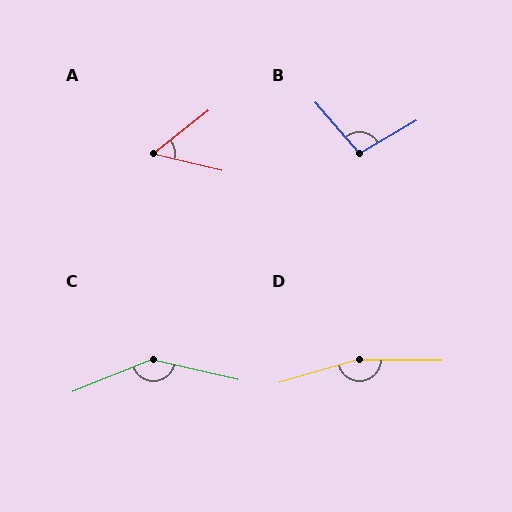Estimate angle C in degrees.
Approximately 145 degrees.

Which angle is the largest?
D, at approximately 163 degrees.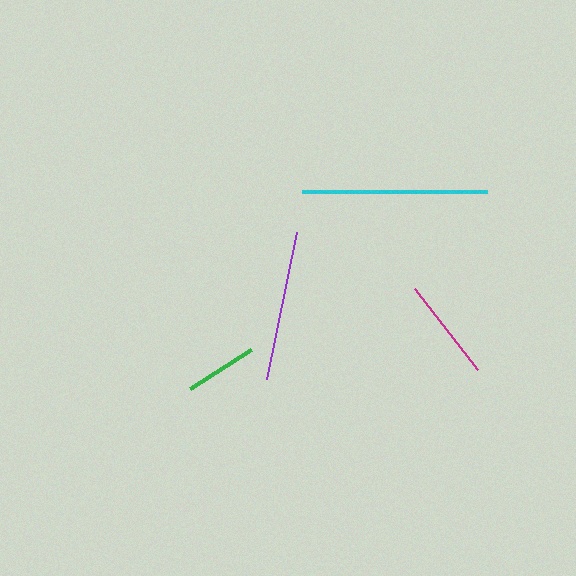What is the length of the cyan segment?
The cyan segment is approximately 184 pixels long.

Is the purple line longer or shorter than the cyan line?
The cyan line is longer than the purple line.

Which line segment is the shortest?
The green line is the shortest at approximately 73 pixels.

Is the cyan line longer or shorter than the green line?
The cyan line is longer than the green line.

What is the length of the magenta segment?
The magenta segment is approximately 103 pixels long.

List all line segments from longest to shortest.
From longest to shortest: cyan, purple, magenta, green.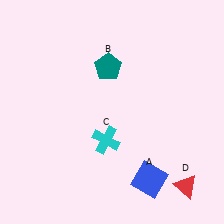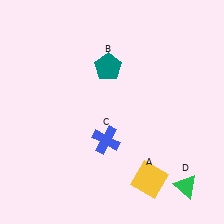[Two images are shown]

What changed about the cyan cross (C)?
In Image 1, C is cyan. In Image 2, it changed to blue.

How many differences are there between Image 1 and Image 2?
There are 3 differences between the two images.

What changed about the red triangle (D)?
In Image 1, D is red. In Image 2, it changed to green.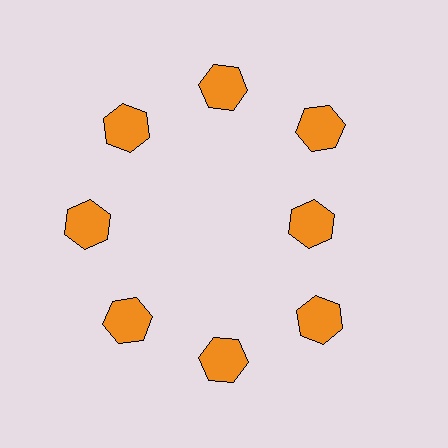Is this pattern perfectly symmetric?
No. The 8 orange hexagons are arranged in a ring, but one element near the 3 o'clock position is pulled inward toward the center, breaking the 8-fold rotational symmetry.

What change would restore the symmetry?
The symmetry would be restored by moving it outward, back onto the ring so that all 8 hexagons sit at equal angles and equal distance from the center.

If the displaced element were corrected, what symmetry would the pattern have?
It would have 8-fold rotational symmetry — the pattern would map onto itself every 45 degrees.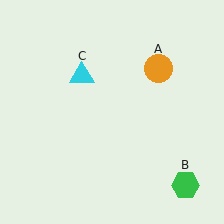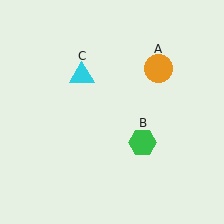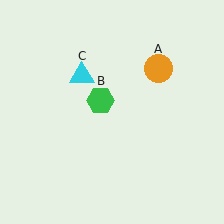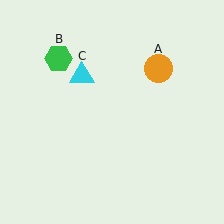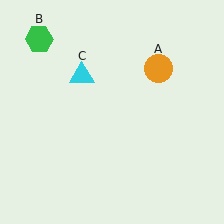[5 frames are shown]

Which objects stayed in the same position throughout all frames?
Orange circle (object A) and cyan triangle (object C) remained stationary.